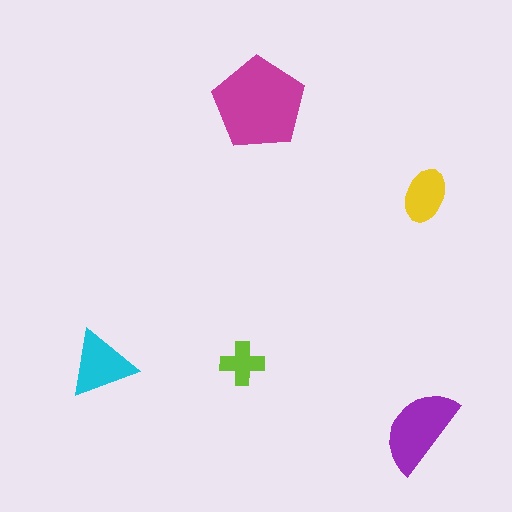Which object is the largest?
The magenta pentagon.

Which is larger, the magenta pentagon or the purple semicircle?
The magenta pentagon.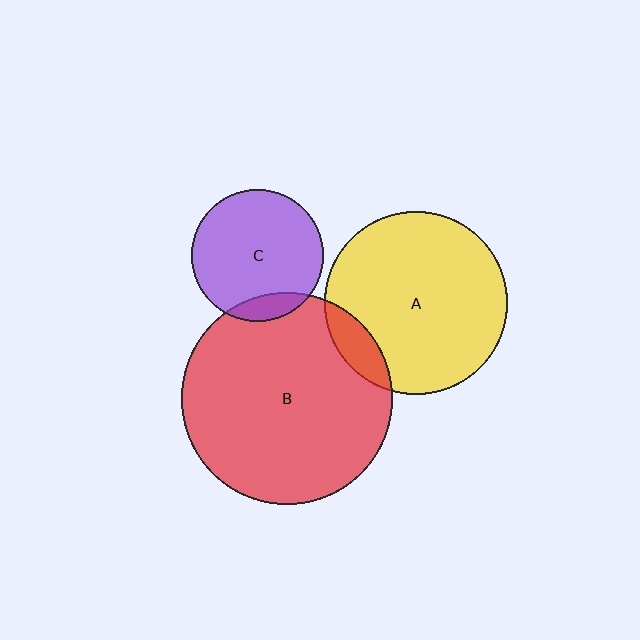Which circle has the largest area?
Circle B (red).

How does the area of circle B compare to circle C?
Approximately 2.6 times.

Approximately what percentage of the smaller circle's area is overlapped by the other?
Approximately 10%.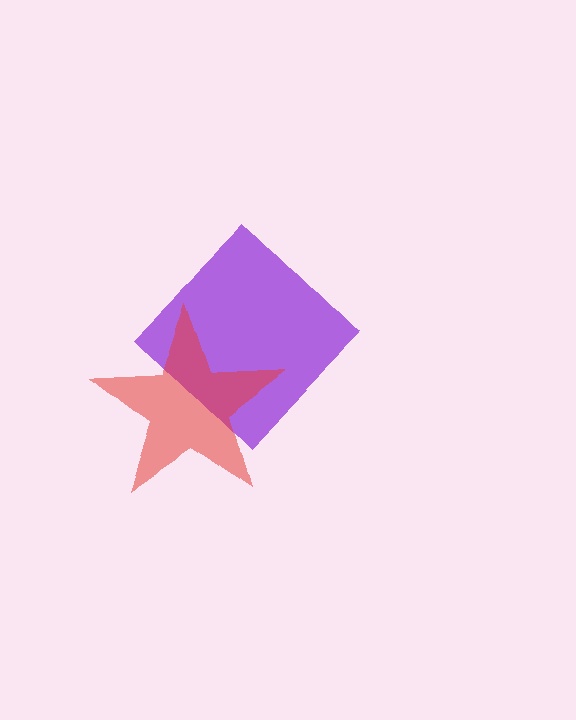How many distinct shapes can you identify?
There are 2 distinct shapes: a purple diamond, a red star.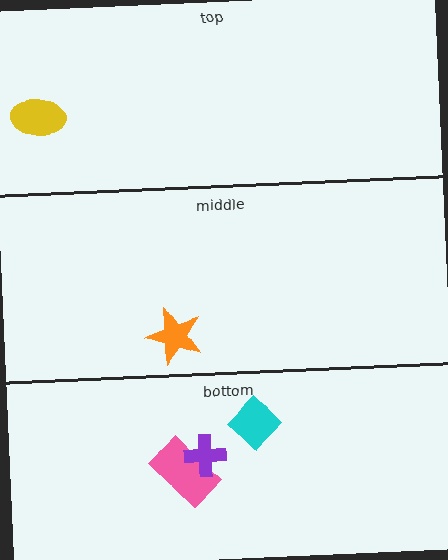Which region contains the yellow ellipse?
The top region.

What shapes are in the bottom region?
The pink rectangle, the purple cross, the cyan diamond.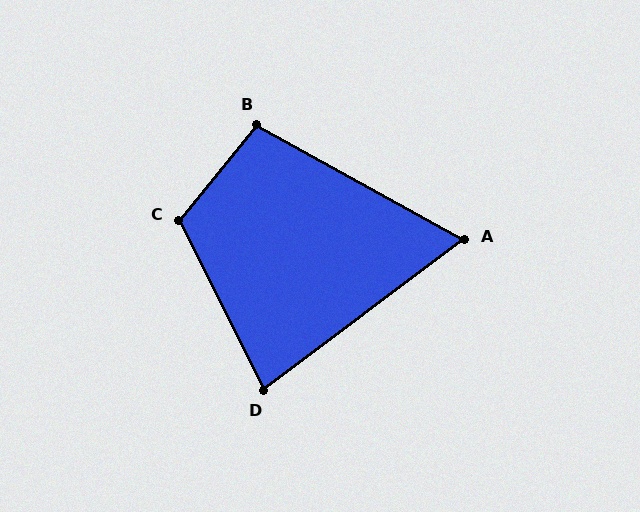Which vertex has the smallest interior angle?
A, at approximately 66 degrees.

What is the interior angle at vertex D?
Approximately 80 degrees (acute).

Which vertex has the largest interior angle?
C, at approximately 114 degrees.